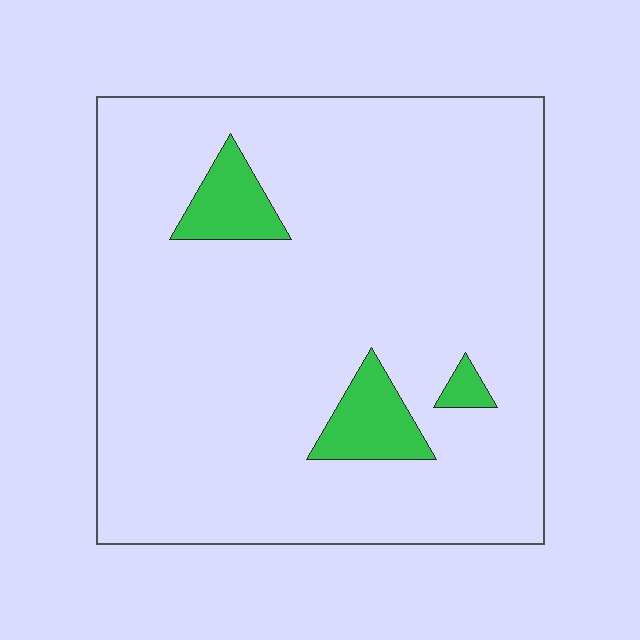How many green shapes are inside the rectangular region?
3.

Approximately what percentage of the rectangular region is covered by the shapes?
Approximately 10%.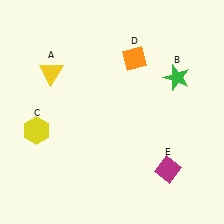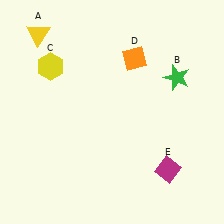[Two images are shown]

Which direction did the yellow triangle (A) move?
The yellow triangle (A) moved up.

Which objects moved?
The objects that moved are: the yellow triangle (A), the yellow hexagon (C).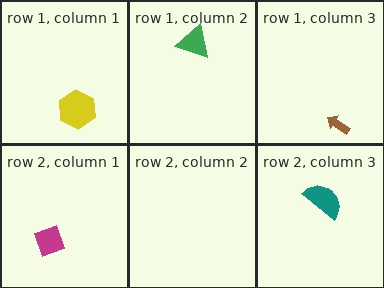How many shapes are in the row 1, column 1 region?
1.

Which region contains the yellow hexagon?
The row 1, column 1 region.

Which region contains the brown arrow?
The row 1, column 3 region.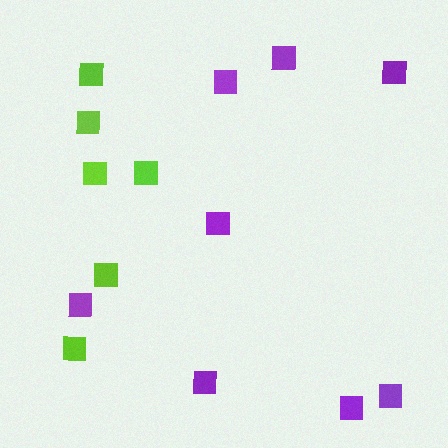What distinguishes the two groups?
There are 2 groups: one group of lime squares (6) and one group of purple squares (8).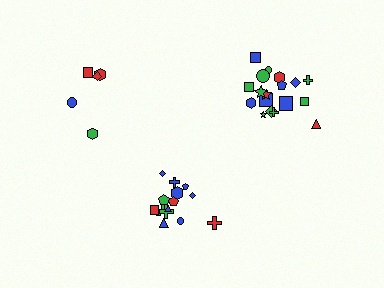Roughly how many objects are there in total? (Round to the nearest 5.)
Roughly 40 objects in total.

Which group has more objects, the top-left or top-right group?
The top-right group.